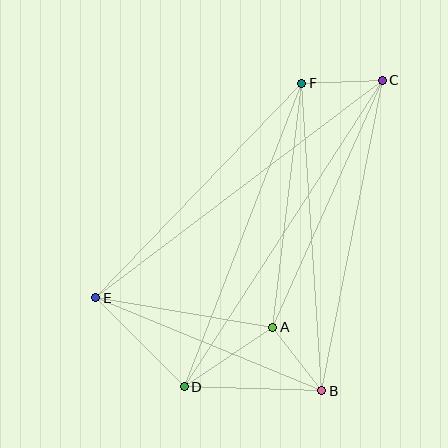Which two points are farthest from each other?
Points C and D are farthest from each other.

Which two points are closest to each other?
Points A and B are closest to each other.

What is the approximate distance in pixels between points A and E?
The distance between A and E is approximately 180 pixels.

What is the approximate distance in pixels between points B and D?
The distance between B and D is approximately 138 pixels.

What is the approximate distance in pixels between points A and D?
The distance between A and D is approximately 106 pixels.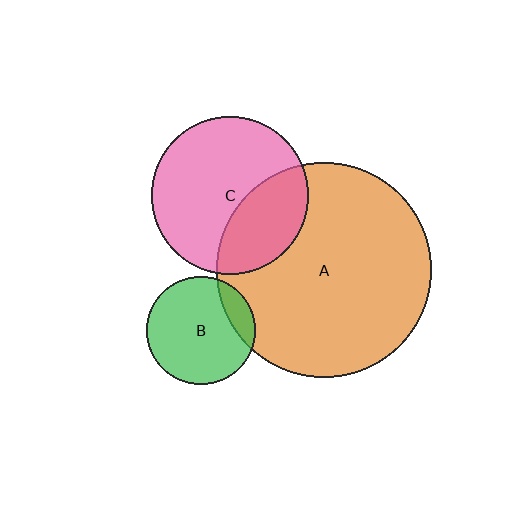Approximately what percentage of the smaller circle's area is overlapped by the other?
Approximately 15%.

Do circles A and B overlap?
Yes.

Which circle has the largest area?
Circle A (orange).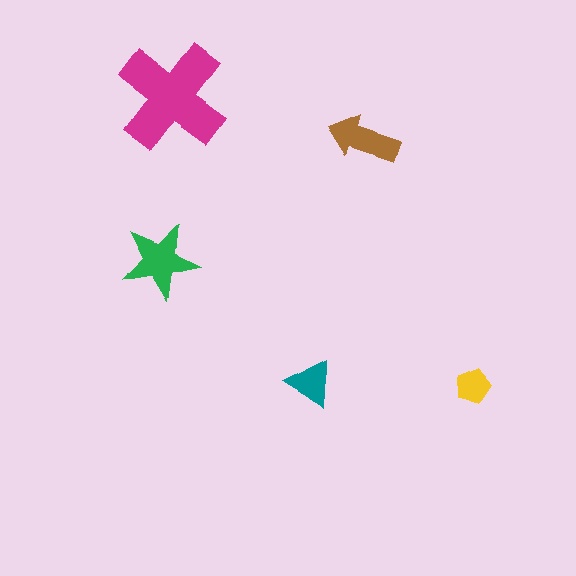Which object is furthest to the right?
The yellow pentagon is rightmost.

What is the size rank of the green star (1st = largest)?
2nd.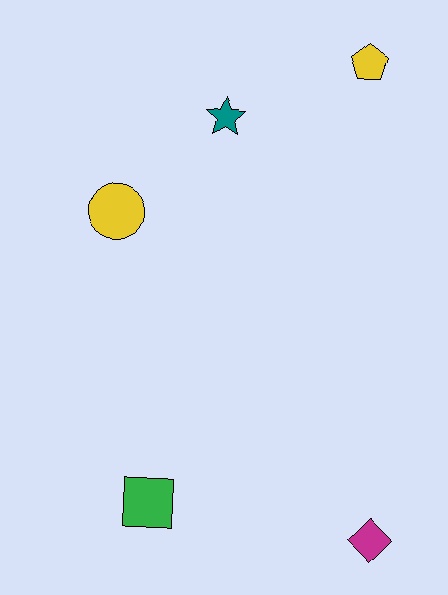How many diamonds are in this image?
There is 1 diamond.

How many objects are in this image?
There are 5 objects.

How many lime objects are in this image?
There are no lime objects.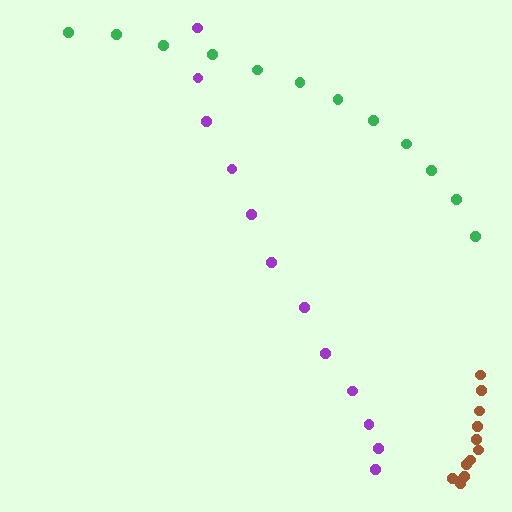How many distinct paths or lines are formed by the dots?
There are 3 distinct paths.